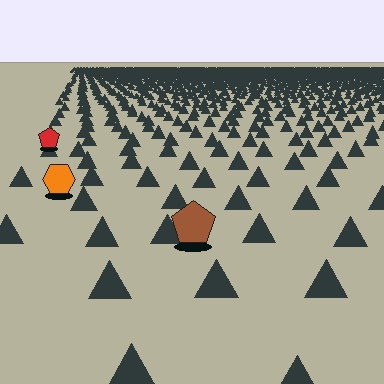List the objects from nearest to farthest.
From nearest to farthest: the brown pentagon, the orange hexagon, the red pentagon.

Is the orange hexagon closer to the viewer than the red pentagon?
Yes. The orange hexagon is closer — you can tell from the texture gradient: the ground texture is coarser near it.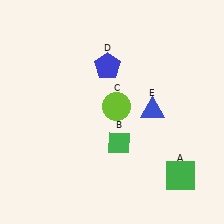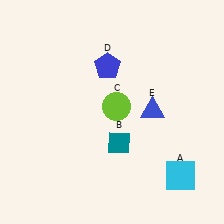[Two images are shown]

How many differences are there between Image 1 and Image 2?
There are 2 differences between the two images.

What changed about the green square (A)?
In Image 1, A is green. In Image 2, it changed to cyan.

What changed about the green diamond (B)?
In Image 1, B is green. In Image 2, it changed to teal.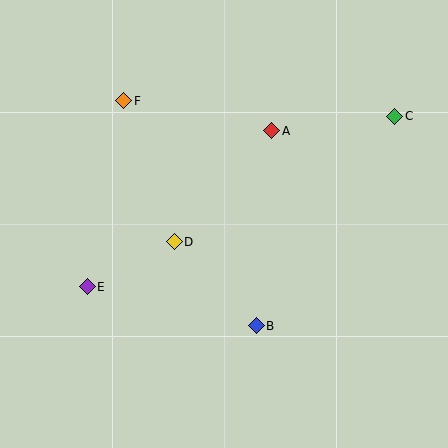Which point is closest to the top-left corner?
Point F is closest to the top-left corner.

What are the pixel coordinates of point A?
Point A is at (272, 131).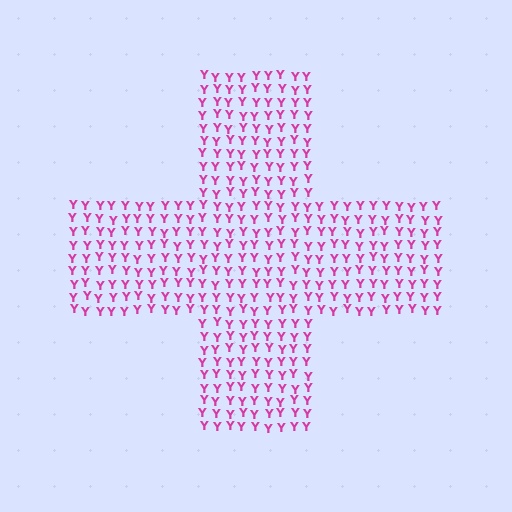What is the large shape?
The large shape is a cross.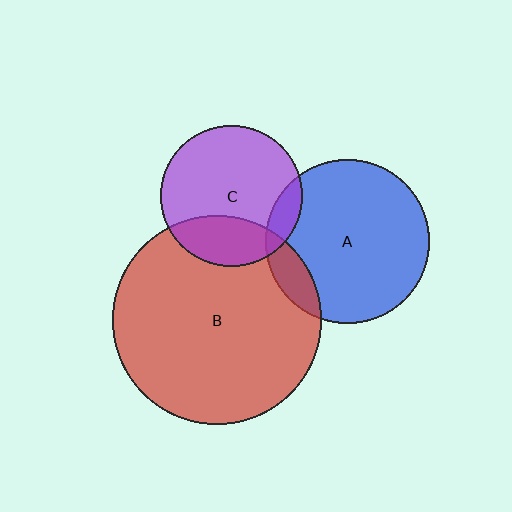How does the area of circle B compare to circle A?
Approximately 1.6 times.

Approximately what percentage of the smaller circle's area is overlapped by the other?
Approximately 25%.